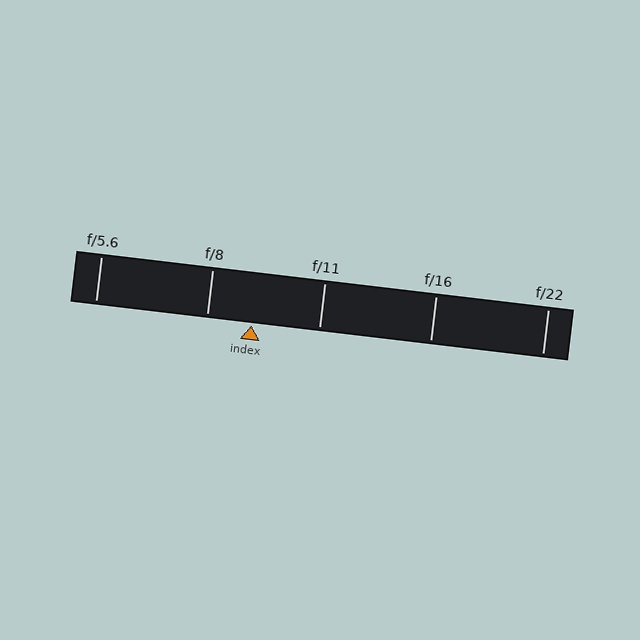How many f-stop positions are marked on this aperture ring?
There are 5 f-stop positions marked.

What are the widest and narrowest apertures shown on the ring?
The widest aperture shown is f/5.6 and the narrowest is f/22.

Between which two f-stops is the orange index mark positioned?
The index mark is between f/8 and f/11.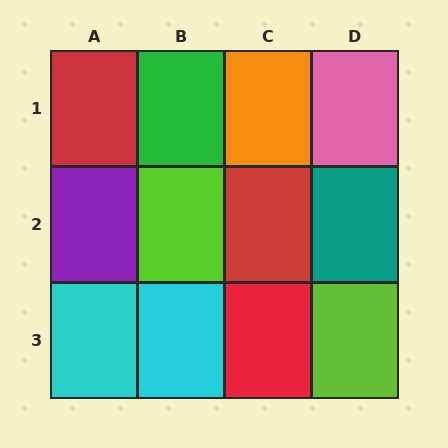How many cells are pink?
1 cell is pink.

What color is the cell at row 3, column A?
Cyan.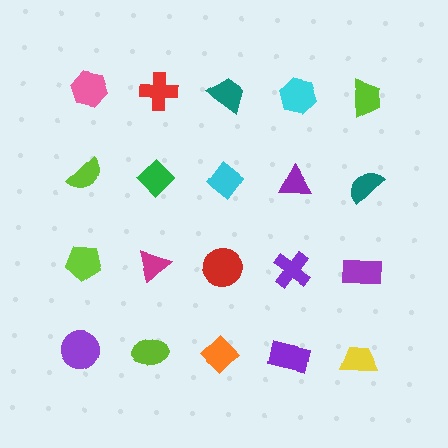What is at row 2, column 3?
A cyan diamond.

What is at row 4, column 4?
A purple rectangle.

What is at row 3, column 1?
A lime pentagon.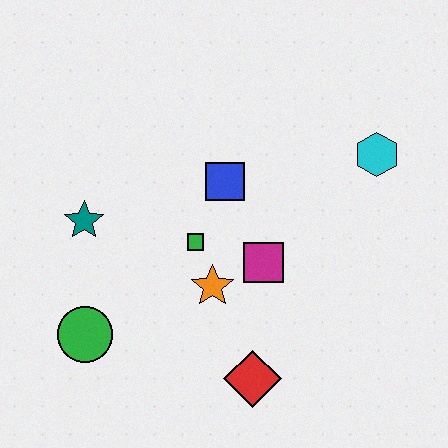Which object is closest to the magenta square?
The orange star is closest to the magenta square.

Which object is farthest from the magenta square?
The green circle is farthest from the magenta square.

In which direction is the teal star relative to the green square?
The teal star is to the left of the green square.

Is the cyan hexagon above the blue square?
Yes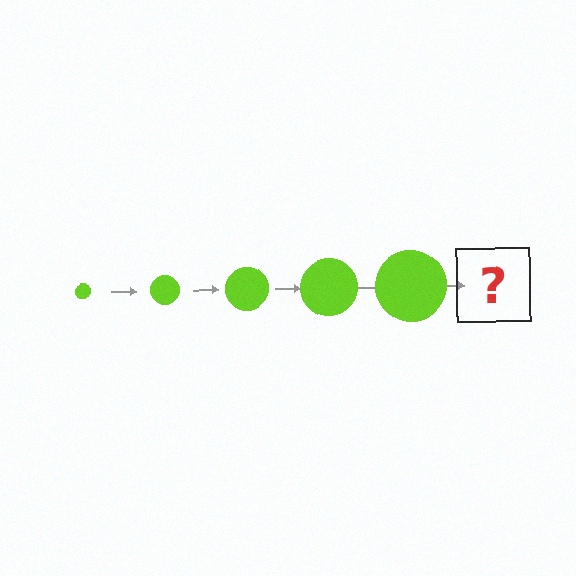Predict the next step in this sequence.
The next step is a lime circle, larger than the previous one.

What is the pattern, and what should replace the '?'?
The pattern is that the circle gets progressively larger each step. The '?' should be a lime circle, larger than the previous one.